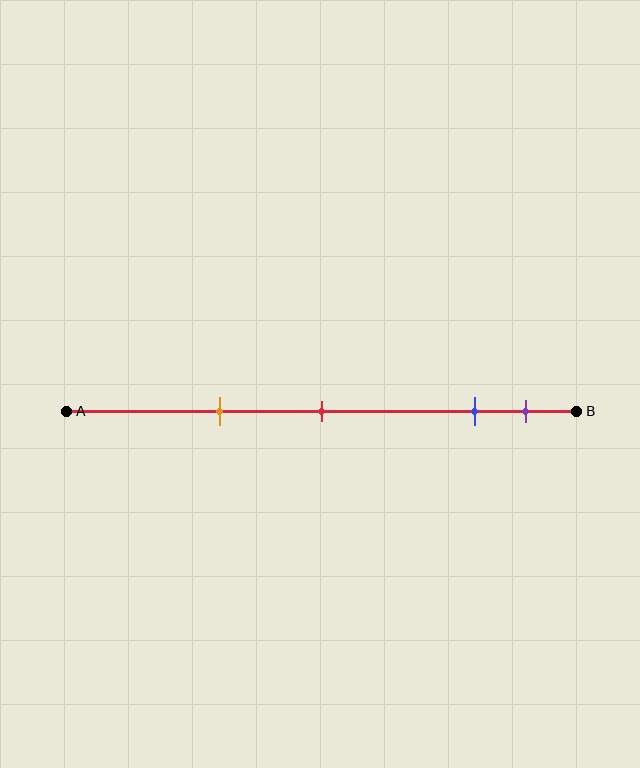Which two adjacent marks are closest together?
The blue and purple marks are the closest adjacent pair.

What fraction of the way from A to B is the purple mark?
The purple mark is approximately 90% (0.9) of the way from A to B.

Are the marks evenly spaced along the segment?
No, the marks are not evenly spaced.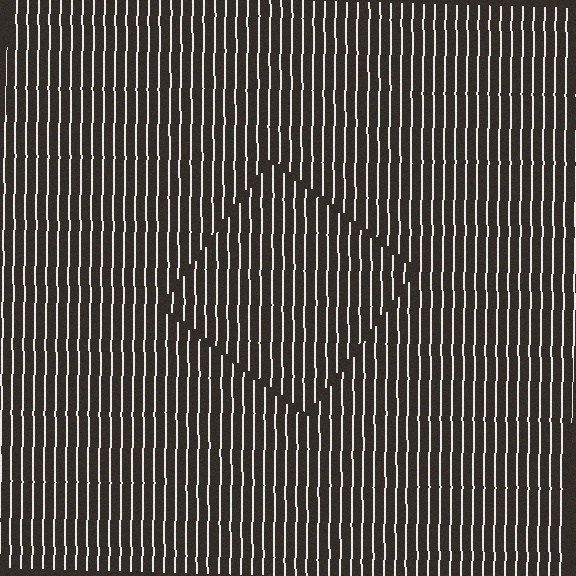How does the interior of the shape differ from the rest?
The interior of the shape contains the same grating, shifted by half a period — the contour is defined by the phase discontinuity where line-ends from the inner and outer gratings abut.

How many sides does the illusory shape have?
4 sides — the line-ends trace a square.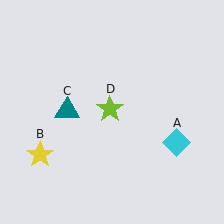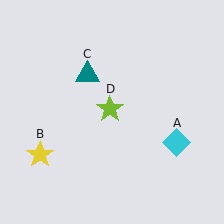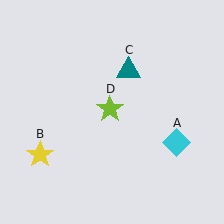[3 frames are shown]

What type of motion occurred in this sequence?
The teal triangle (object C) rotated clockwise around the center of the scene.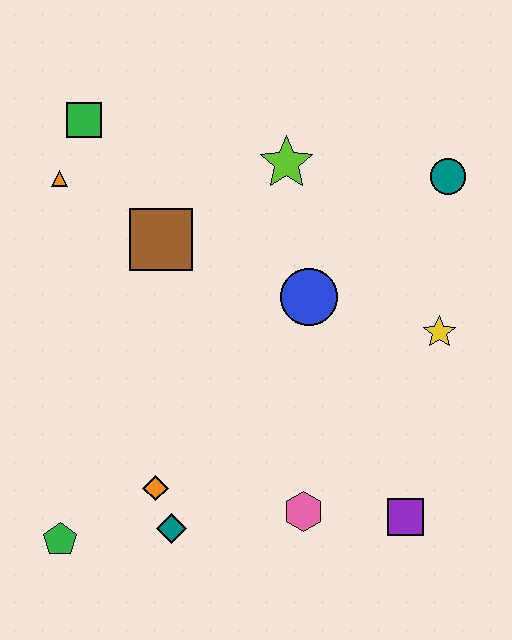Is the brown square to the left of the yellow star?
Yes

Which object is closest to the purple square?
The pink hexagon is closest to the purple square.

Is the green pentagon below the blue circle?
Yes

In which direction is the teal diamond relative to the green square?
The teal diamond is below the green square.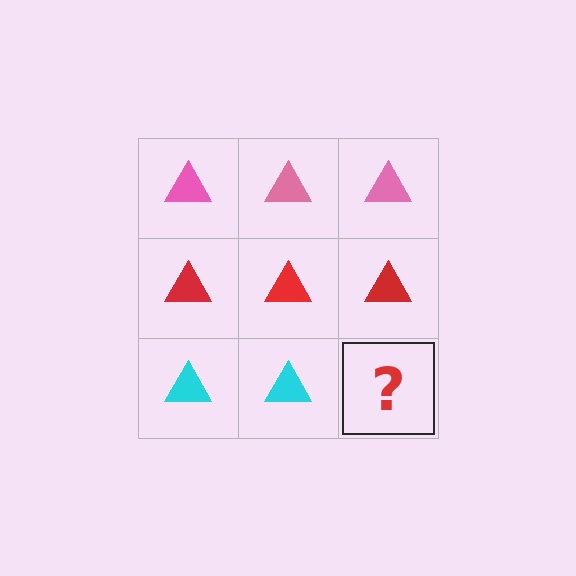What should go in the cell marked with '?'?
The missing cell should contain a cyan triangle.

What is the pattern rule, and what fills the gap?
The rule is that each row has a consistent color. The gap should be filled with a cyan triangle.